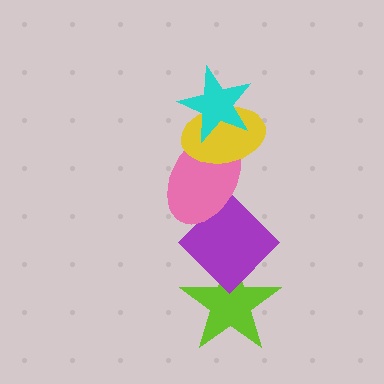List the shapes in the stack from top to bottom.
From top to bottom: the cyan star, the yellow ellipse, the pink ellipse, the purple diamond, the lime star.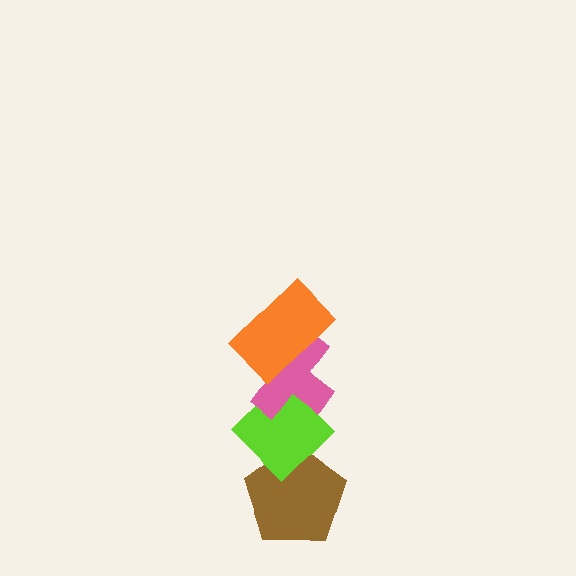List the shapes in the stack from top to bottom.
From top to bottom: the orange rectangle, the pink cross, the lime diamond, the brown pentagon.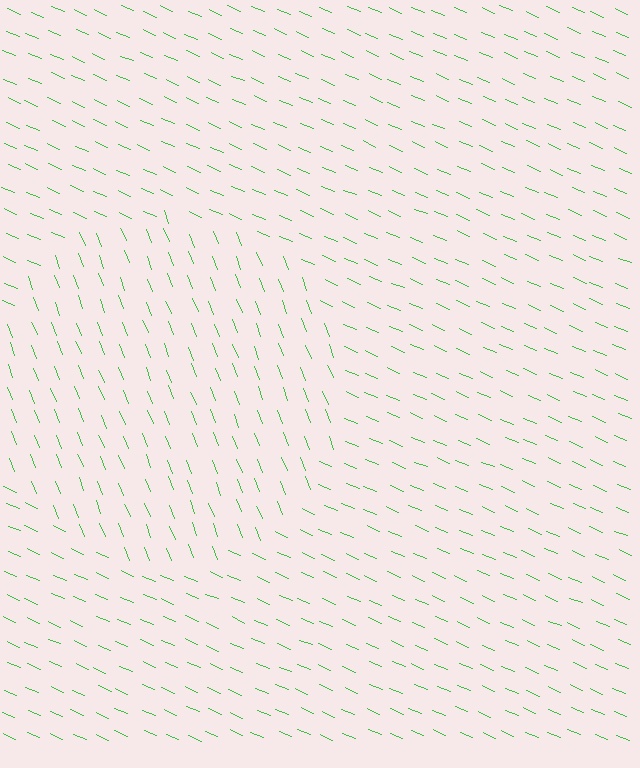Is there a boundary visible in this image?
Yes, there is a texture boundary formed by a change in line orientation.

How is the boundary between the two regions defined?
The boundary is defined purely by a change in line orientation (approximately 45 degrees difference). All lines are the same color and thickness.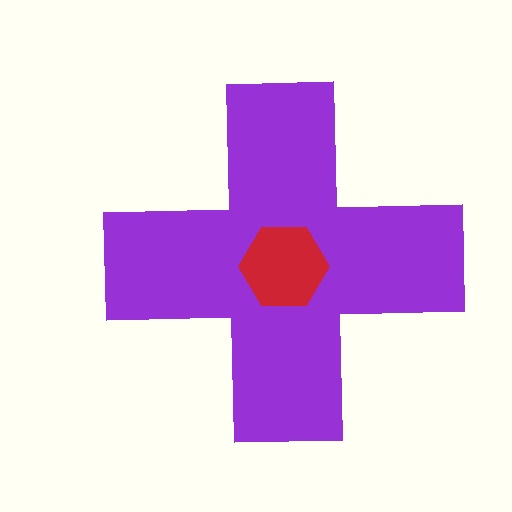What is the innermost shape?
The red hexagon.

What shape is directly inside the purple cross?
The red hexagon.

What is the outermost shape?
The purple cross.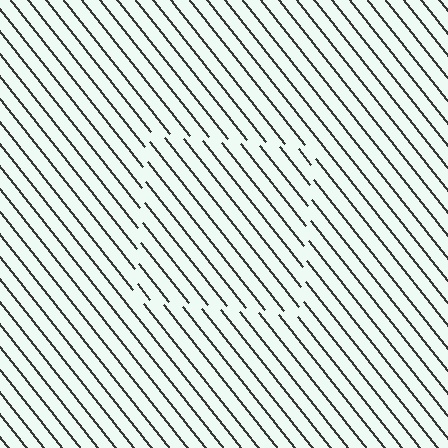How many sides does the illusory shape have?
4 sides — the line-ends trace a square.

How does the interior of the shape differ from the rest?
The interior of the shape contains the same grating, shifted by half a period — the contour is defined by the phase discontinuity where line-ends from the inner and outer gratings abut.